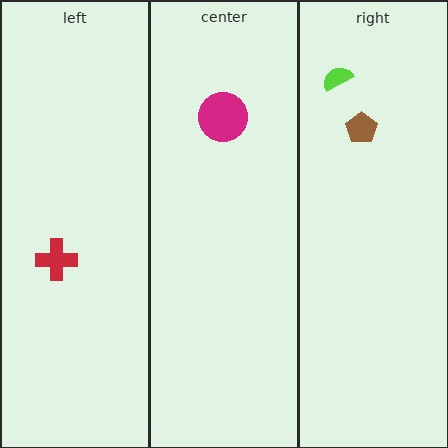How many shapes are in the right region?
2.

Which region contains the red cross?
The left region.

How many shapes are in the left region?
1.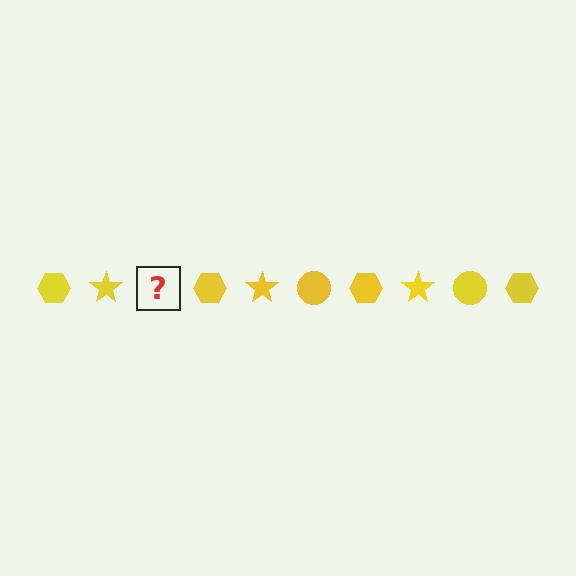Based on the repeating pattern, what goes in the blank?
The blank should be a yellow circle.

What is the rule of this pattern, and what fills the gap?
The rule is that the pattern cycles through hexagon, star, circle shapes in yellow. The gap should be filled with a yellow circle.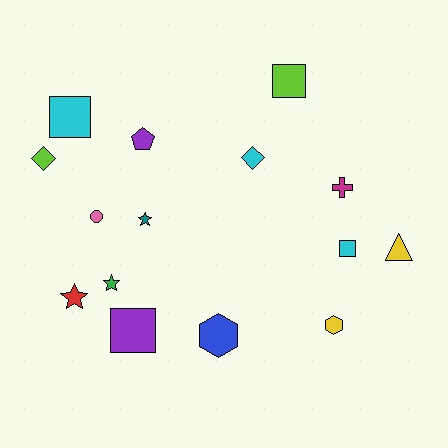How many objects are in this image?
There are 15 objects.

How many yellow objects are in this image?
There are 2 yellow objects.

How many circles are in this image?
There is 1 circle.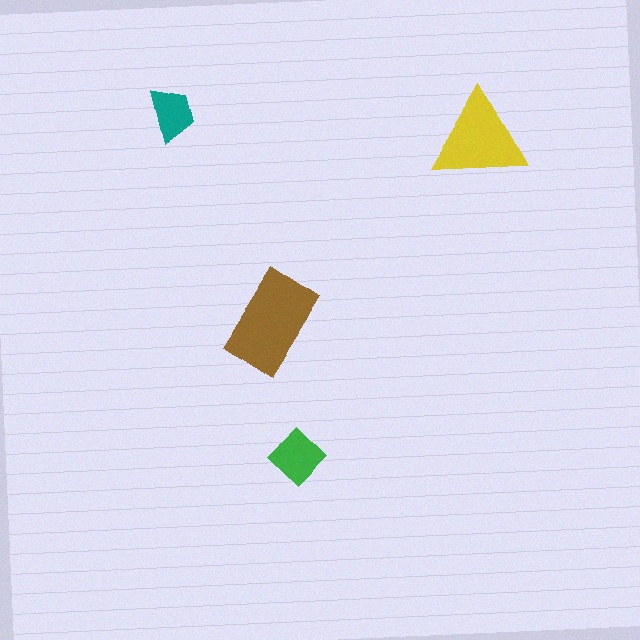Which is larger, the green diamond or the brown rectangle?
The brown rectangle.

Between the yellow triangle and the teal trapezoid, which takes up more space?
The yellow triangle.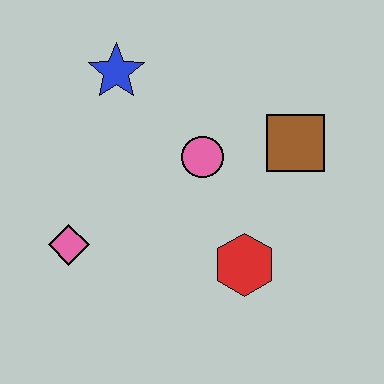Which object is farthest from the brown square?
The pink diamond is farthest from the brown square.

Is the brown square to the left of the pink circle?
No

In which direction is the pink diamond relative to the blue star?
The pink diamond is below the blue star.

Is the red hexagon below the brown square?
Yes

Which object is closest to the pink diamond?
The pink circle is closest to the pink diamond.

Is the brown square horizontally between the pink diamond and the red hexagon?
No